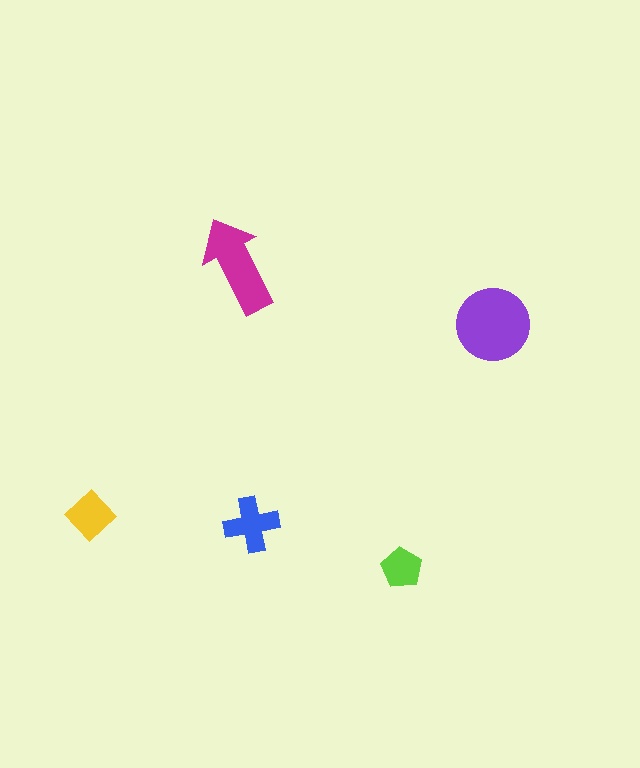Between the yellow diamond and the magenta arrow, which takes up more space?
The magenta arrow.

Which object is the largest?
The purple circle.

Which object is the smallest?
The lime pentagon.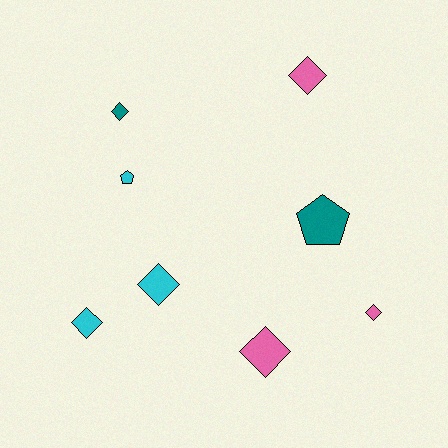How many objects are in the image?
There are 8 objects.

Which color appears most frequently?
Cyan, with 3 objects.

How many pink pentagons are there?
There are no pink pentagons.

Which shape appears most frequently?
Diamond, with 6 objects.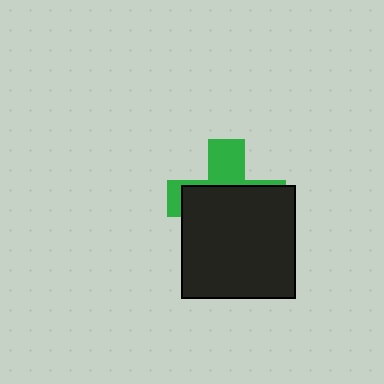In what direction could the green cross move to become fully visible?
The green cross could move up. That would shift it out from behind the black square entirely.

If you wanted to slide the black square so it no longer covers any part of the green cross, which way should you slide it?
Slide it down — that is the most direct way to separate the two shapes.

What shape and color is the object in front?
The object in front is a black square.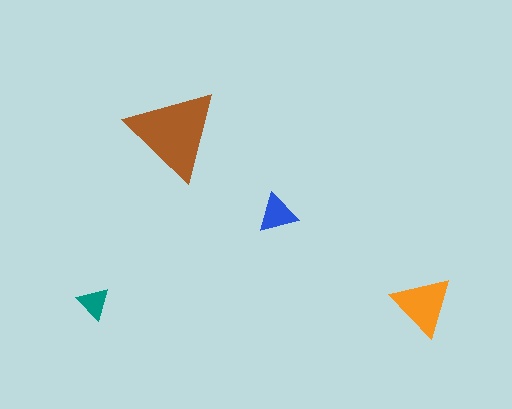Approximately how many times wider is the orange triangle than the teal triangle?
About 2 times wider.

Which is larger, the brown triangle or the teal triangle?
The brown one.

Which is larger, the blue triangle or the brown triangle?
The brown one.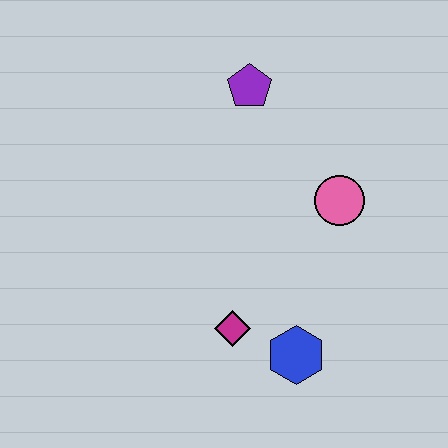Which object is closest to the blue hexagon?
The magenta diamond is closest to the blue hexagon.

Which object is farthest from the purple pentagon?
The blue hexagon is farthest from the purple pentagon.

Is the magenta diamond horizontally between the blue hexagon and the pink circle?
No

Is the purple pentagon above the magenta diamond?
Yes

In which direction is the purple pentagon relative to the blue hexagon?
The purple pentagon is above the blue hexagon.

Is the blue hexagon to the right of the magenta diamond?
Yes